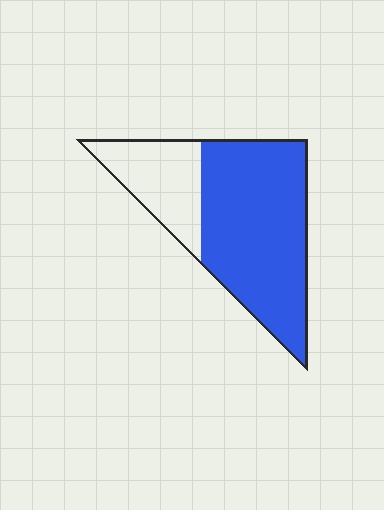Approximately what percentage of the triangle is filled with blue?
Approximately 70%.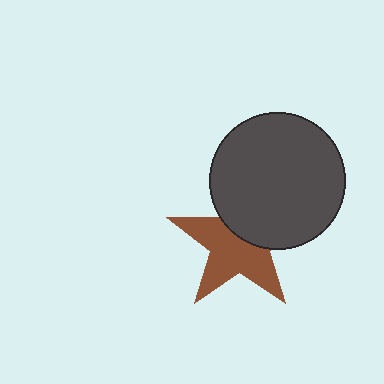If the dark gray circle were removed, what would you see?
You would see the complete brown star.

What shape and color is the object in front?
The object in front is a dark gray circle.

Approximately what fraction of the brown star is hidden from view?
Roughly 40% of the brown star is hidden behind the dark gray circle.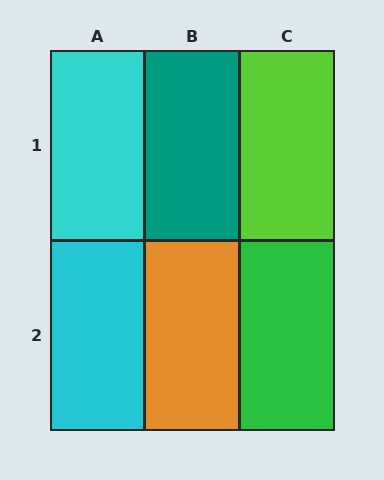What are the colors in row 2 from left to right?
Cyan, orange, green.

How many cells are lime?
1 cell is lime.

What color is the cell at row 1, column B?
Teal.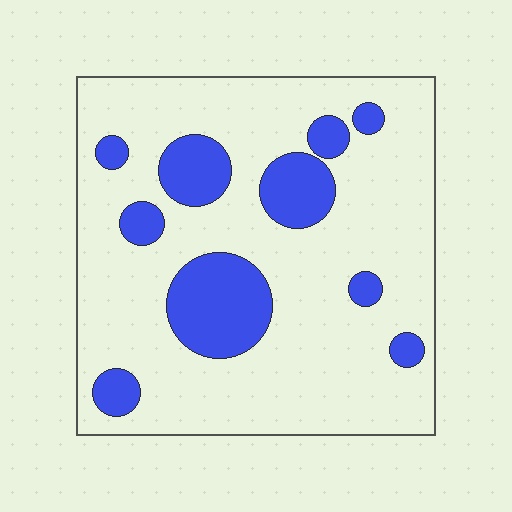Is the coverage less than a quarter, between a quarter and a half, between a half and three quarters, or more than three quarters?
Less than a quarter.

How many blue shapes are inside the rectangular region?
10.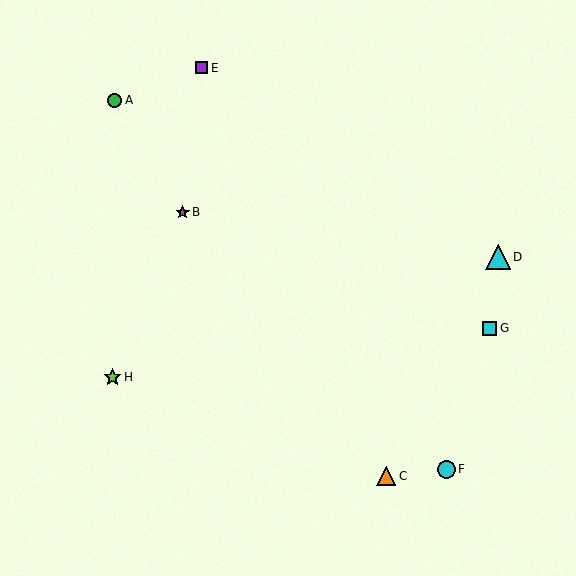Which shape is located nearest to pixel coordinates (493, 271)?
The cyan triangle (labeled D) at (498, 257) is nearest to that location.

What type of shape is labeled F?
Shape F is a cyan circle.